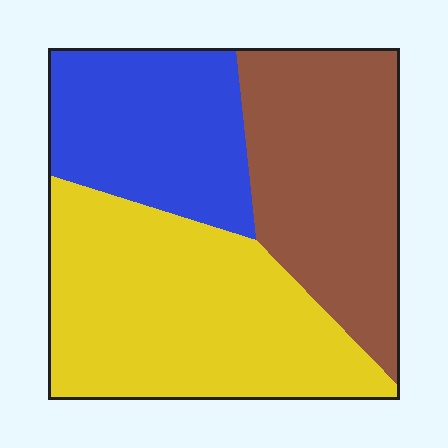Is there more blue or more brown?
Brown.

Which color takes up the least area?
Blue, at roughly 25%.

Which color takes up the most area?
Yellow, at roughly 40%.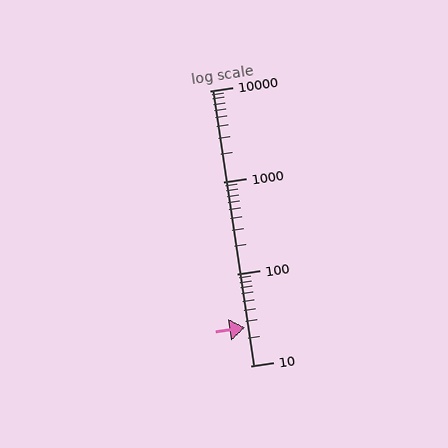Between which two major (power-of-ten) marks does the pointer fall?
The pointer is between 10 and 100.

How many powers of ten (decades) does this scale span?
The scale spans 3 decades, from 10 to 10000.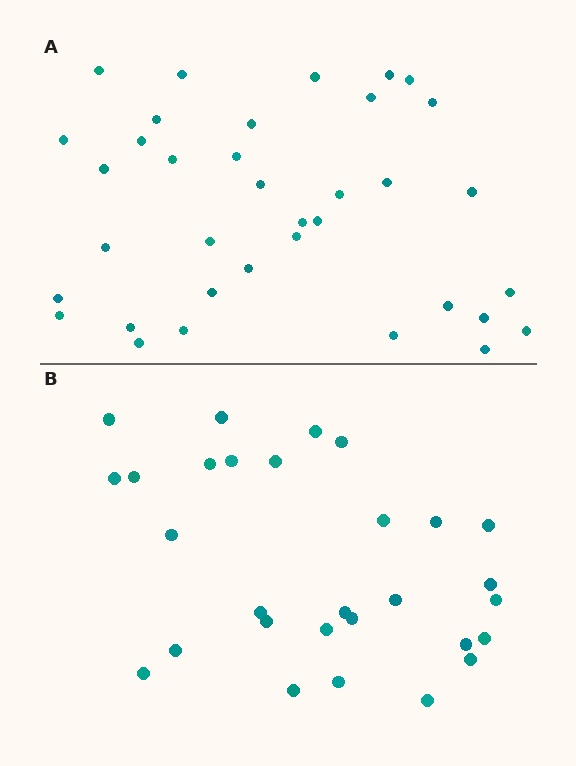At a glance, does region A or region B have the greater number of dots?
Region A (the top region) has more dots.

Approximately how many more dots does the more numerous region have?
Region A has roughly 8 or so more dots than region B.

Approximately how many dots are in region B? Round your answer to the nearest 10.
About 30 dots. (The exact count is 29, which rounds to 30.)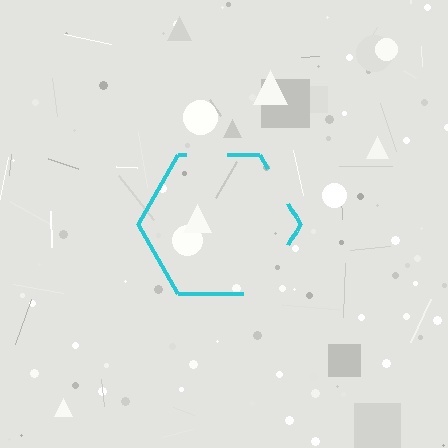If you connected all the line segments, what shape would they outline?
They would outline a hexagon.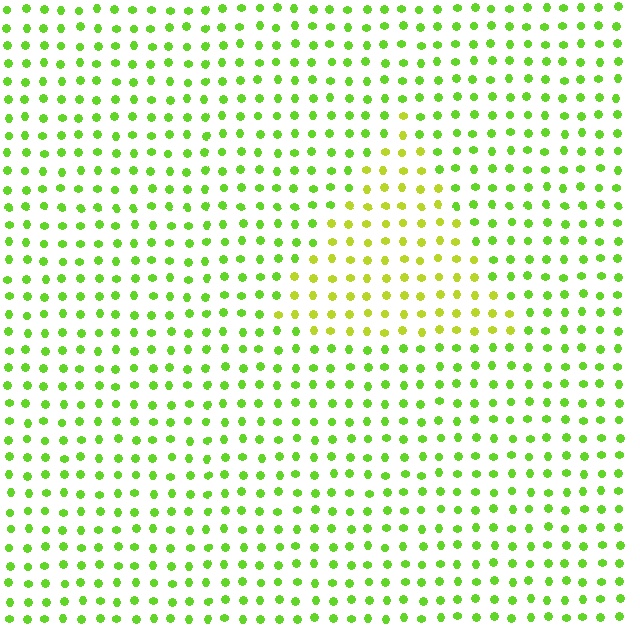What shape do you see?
I see a triangle.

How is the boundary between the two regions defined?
The boundary is defined purely by a slight shift in hue (about 30 degrees). Spacing, size, and orientation are identical on both sides.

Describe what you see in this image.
The image is filled with small lime elements in a uniform arrangement. A triangle-shaped region is visible where the elements are tinted to a slightly different hue, forming a subtle color boundary.